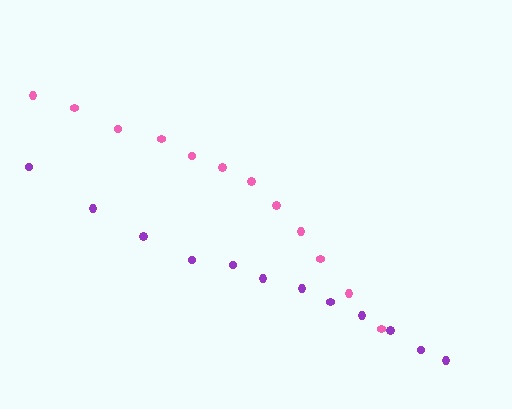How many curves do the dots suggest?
There are 2 distinct paths.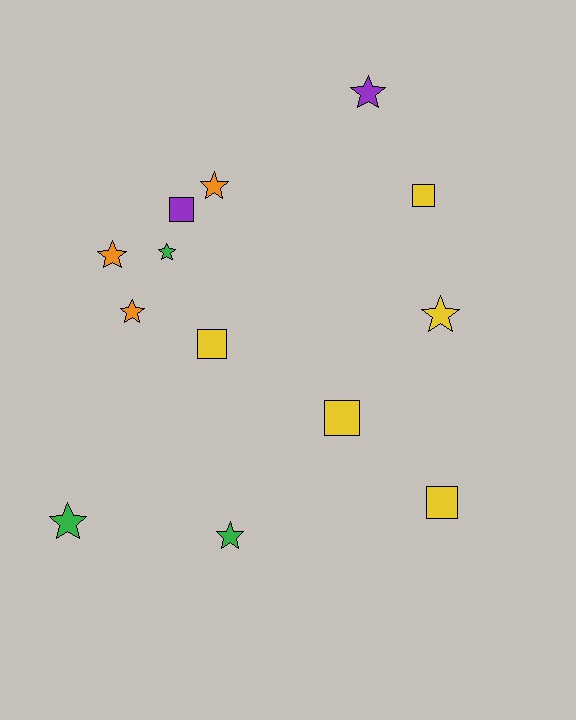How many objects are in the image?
There are 13 objects.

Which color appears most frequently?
Yellow, with 5 objects.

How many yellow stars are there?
There is 1 yellow star.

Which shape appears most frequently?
Star, with 8 objects.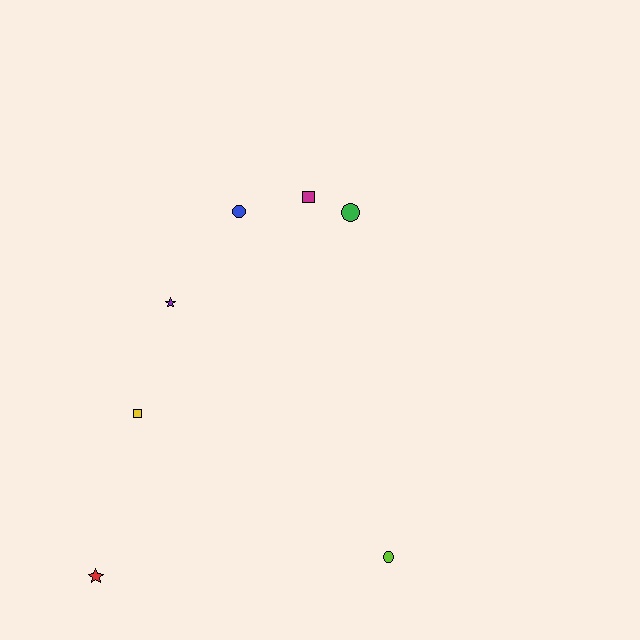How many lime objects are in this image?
There is 1 lime object.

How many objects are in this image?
There are 7 objects.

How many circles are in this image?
There are 3 circles.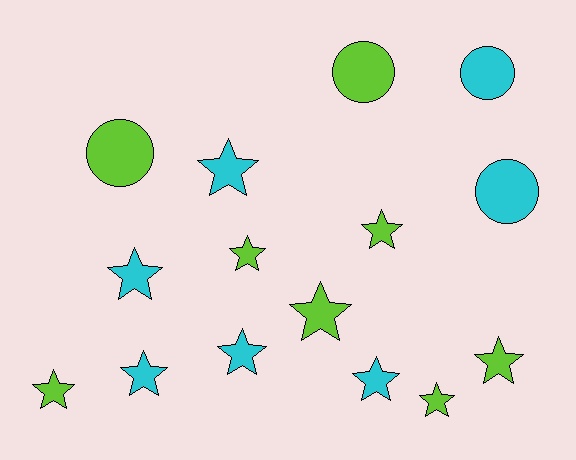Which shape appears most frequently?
Star, with 11 objects.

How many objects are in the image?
There are 15 objects.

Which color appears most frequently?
Lime, with 8 objects.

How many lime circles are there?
There are 2 lime circles.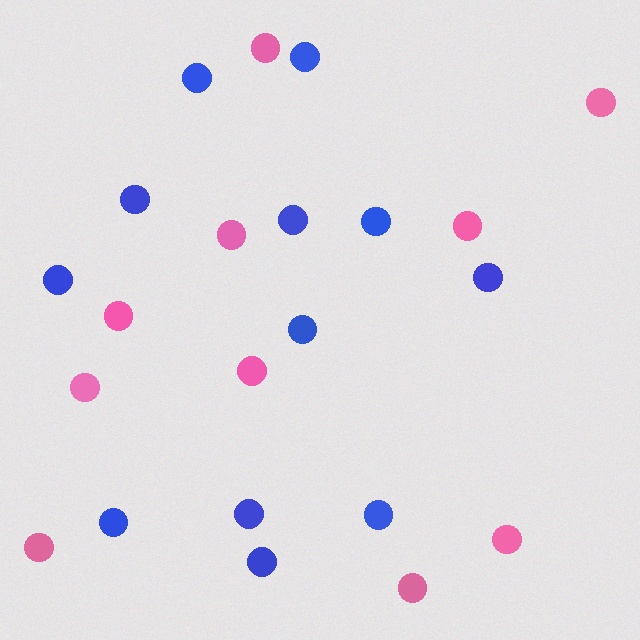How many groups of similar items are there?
There are 2 groups: one group of blue circles (12) and one group of pink circles (10).